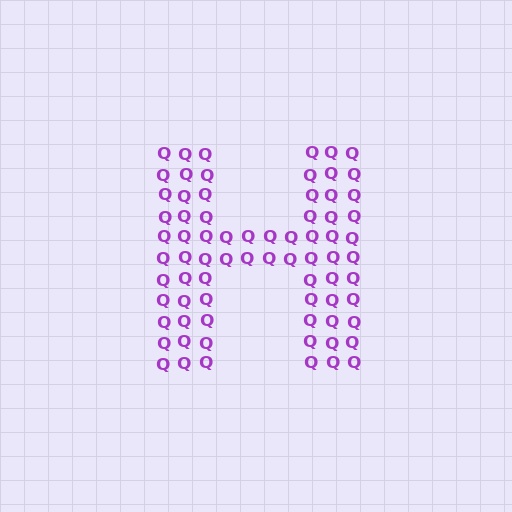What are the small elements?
The small elements are letter Q's.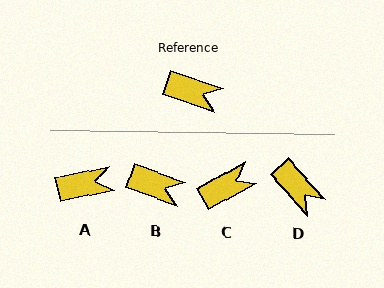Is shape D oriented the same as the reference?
No, it is off by about 28 degrees.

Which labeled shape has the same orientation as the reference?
B.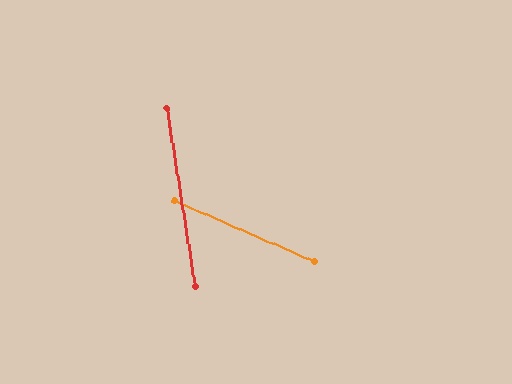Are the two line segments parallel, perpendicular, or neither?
Neither parallel nor perpendicular — they differ by about 58°.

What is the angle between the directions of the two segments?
Approximately 58 degrees.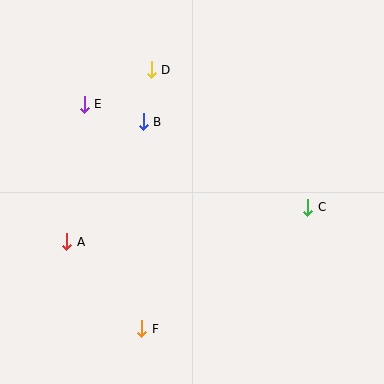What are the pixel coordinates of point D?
Point D is at (151, 70).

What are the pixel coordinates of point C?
Point C is at (308, 207).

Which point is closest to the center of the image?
Point B at (143, 122) is closest to the center.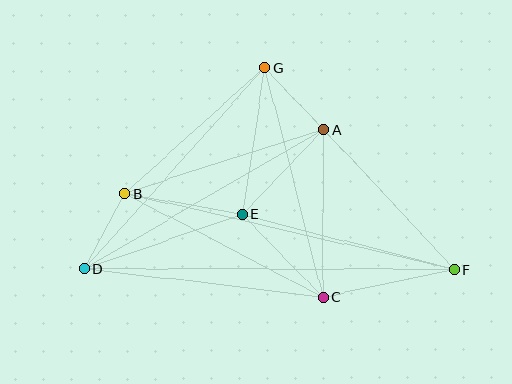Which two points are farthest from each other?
Points D and F are farthest from each other.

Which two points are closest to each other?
Points A and G are closest to each other.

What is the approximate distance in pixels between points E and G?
The distance between E and G is approximately 148 pixels.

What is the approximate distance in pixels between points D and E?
The distance between D and E is approximately 167 pixels.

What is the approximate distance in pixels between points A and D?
The distance between A and D is approximately 276 pixels.